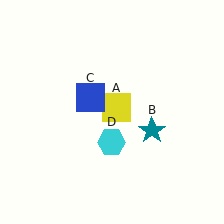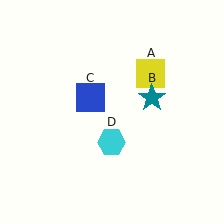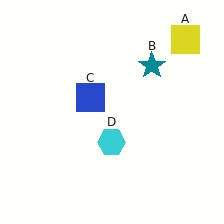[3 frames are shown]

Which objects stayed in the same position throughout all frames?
Blue square (object C) and cyan hexagon (object D) remained stationary.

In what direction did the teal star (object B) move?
The teal star (object B) moved up.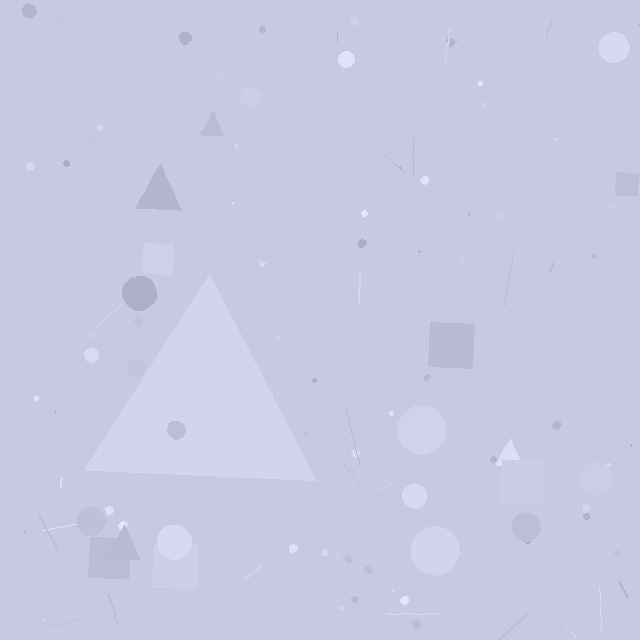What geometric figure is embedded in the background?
A triangle is embedded in the background.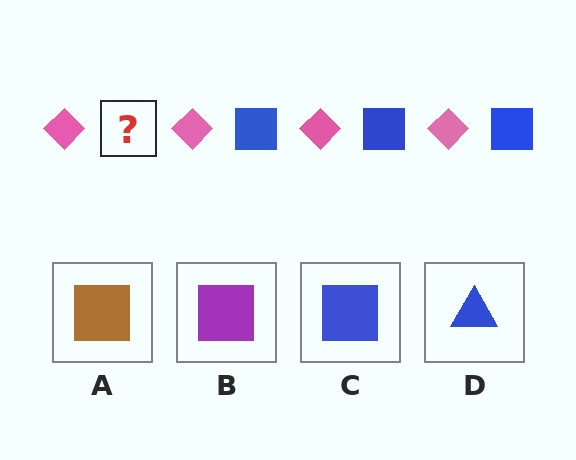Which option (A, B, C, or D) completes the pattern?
C.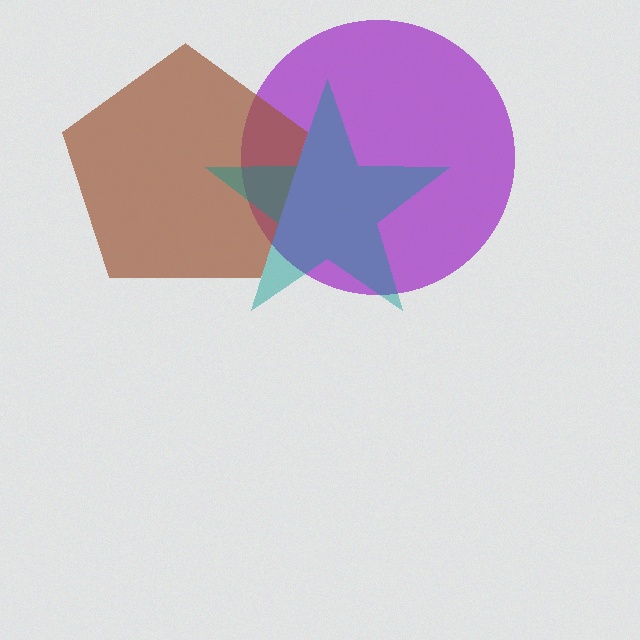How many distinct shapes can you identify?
There are 3 distinct shapes: a purple circle, a brown pentagon, a teal star.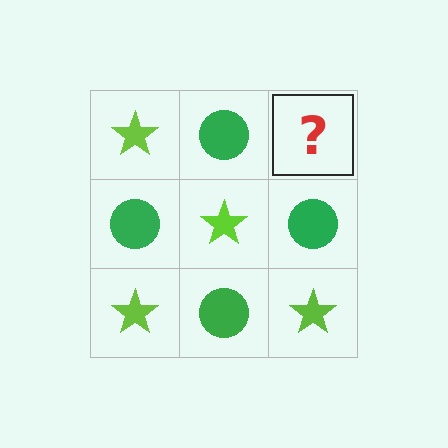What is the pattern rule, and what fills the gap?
The rule is that it alternates lime star and green circle in a checkerboard pattern. The gap should be filled with a lime star.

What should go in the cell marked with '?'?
The missing cell should contain a lime star.